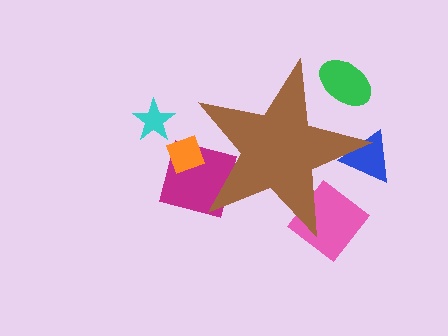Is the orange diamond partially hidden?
Yes, the orange diamond is partially hidden behind the brown star.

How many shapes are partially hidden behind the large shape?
5 shapes are partially hidden.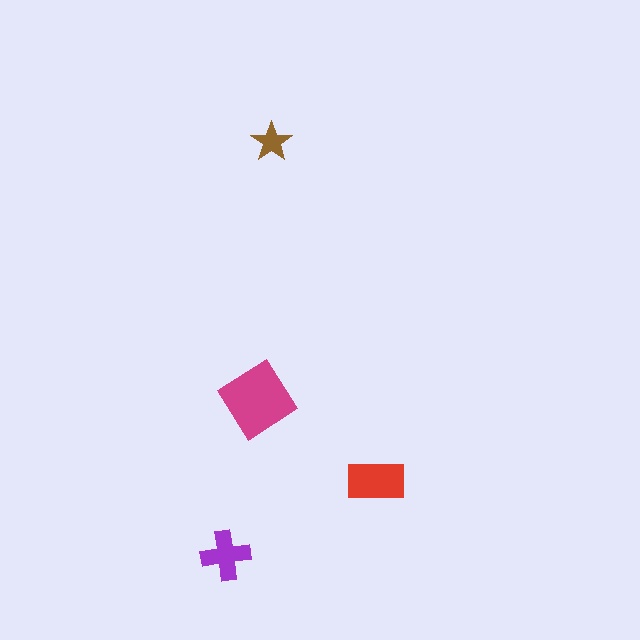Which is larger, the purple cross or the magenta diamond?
The magenta diamond.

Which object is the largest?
The magenta diamond.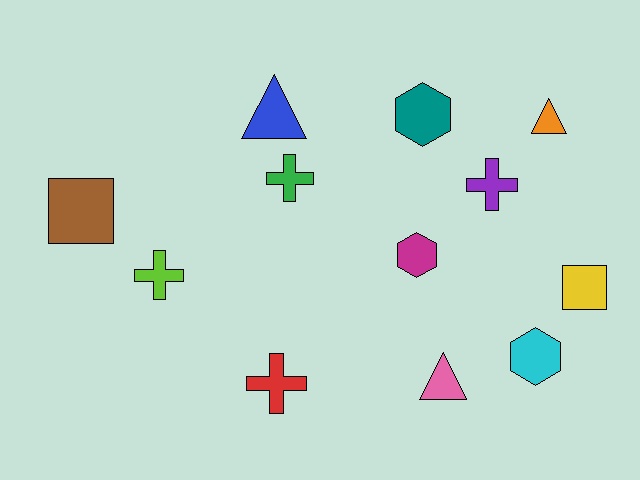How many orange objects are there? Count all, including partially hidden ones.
There is 1 orange object.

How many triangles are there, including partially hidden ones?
There are 3 triangles.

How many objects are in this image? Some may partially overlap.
There are 12 objects.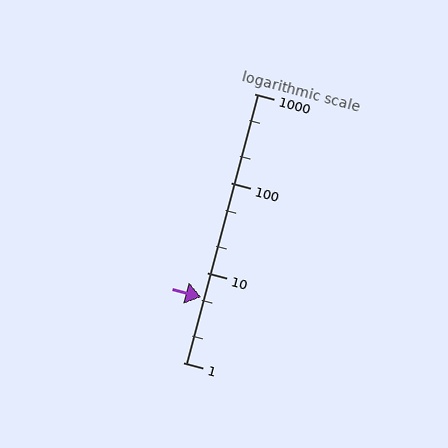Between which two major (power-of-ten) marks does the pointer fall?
The pointer is between 1 and 10.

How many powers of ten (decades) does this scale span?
The scale spans 3 decades, from 1 to 1000.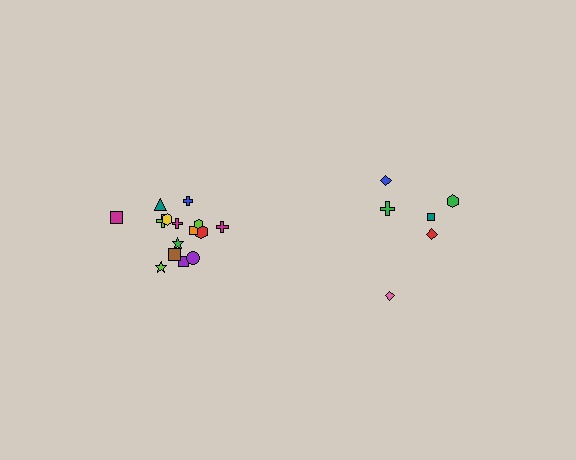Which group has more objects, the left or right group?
The left group.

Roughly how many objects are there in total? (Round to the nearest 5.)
Roughly 20 objects in total.